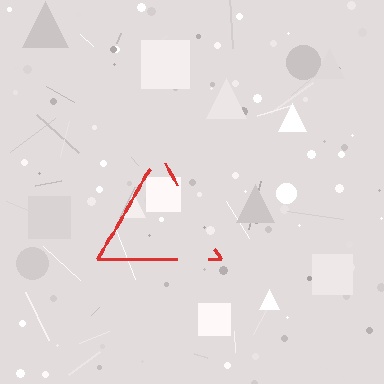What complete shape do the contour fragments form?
The contour fragments form a triangle.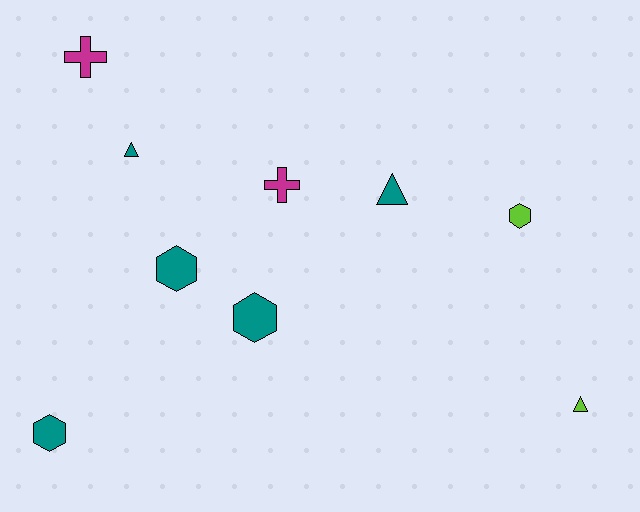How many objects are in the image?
There are 9 objects.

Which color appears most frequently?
Teal, with 5 objects.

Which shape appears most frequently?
Hexagon, with 4 objects.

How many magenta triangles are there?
There are no magenta triangles.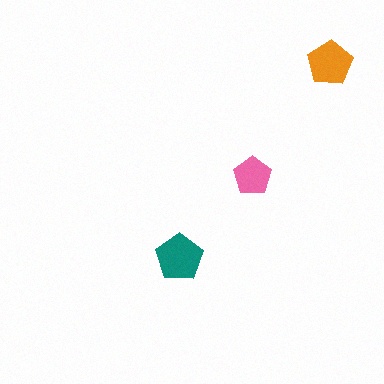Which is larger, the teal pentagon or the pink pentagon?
The teal one.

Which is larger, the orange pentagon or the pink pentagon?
The orange one.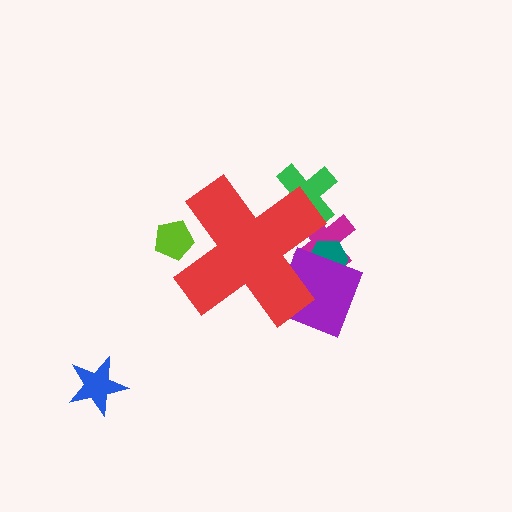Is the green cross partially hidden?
Yes, the green cross is partially hidden behind the red cross.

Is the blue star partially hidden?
No, the blue star is fully visible.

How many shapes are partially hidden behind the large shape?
5 shapes are partially hidden.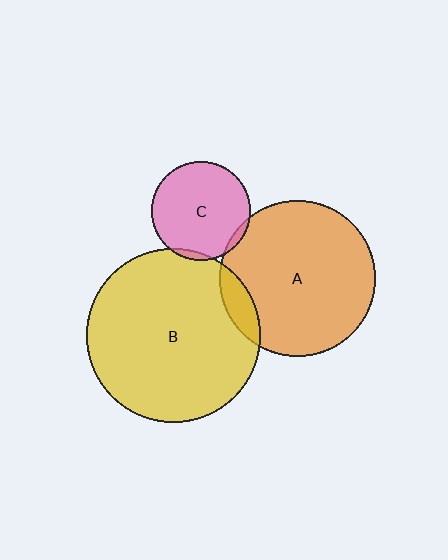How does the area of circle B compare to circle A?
Approximately 1.2 times.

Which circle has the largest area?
Circle B (yellow).